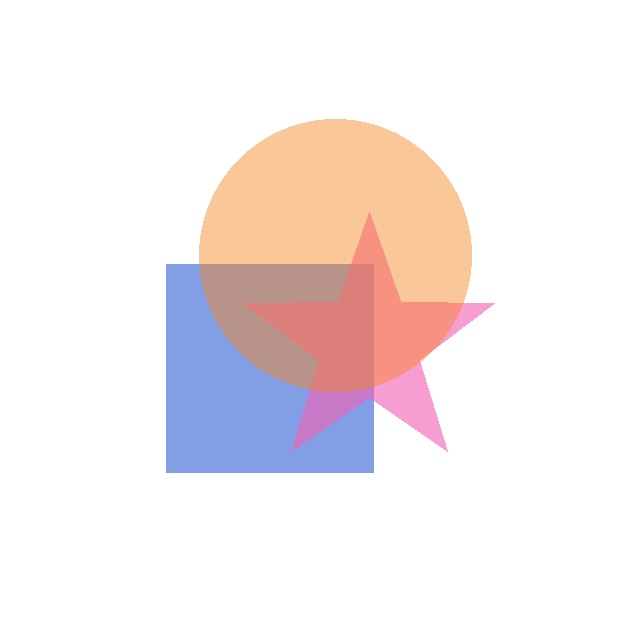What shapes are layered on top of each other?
The layered shapes are: a blue square, a pink star, an orange circle.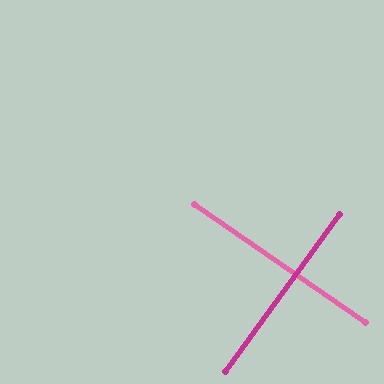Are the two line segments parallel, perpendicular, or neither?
Perpendicular — they meet at approximately 89°.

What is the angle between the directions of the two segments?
Approximately 89 degrees.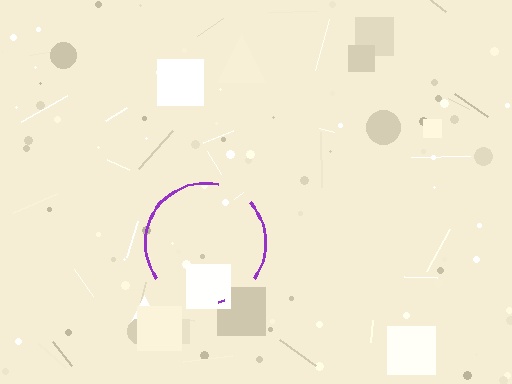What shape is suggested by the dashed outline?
The dashed outline suggests a circle.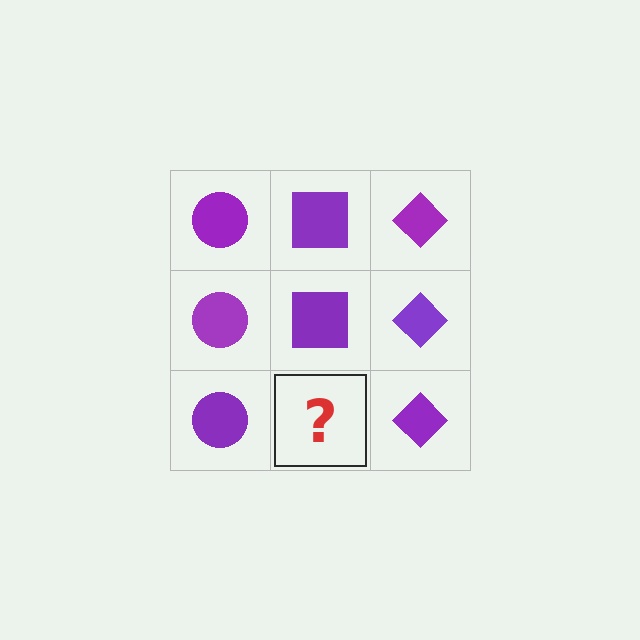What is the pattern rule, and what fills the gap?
The rule is that each column has a consistent shape. The gap should be filled with a purple square.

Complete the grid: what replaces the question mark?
The question mark should be replaced with a purple square.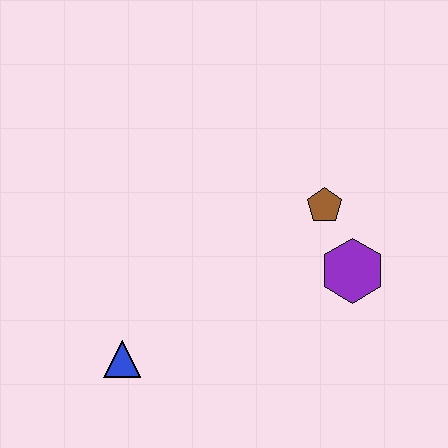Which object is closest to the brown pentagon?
The purple hexagon is closest to the brown pentagon.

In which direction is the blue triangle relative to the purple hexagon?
The blue triangle is to the left of the purple hexagon.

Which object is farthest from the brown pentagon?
The blue triangle is farthest from the brown pentagon.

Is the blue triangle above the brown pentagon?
No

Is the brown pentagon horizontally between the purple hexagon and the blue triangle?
Yes